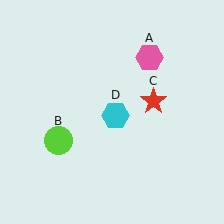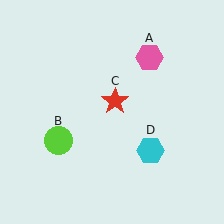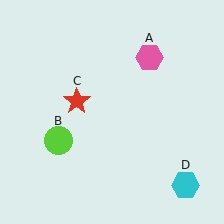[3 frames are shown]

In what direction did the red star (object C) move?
The red star (object C) moved left.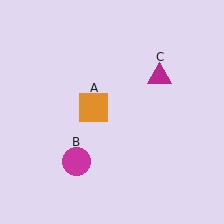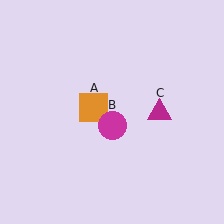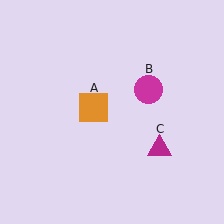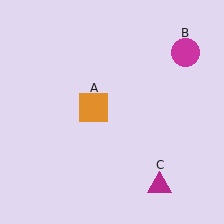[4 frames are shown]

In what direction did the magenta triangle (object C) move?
The magenta triangle (object C) moved down.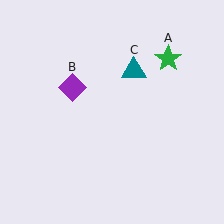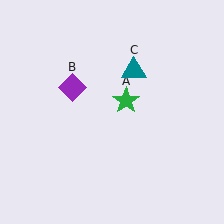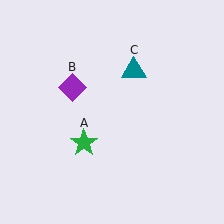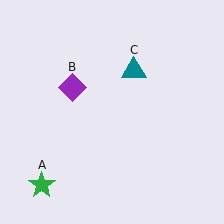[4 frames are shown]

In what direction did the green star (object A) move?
The green star (object A) moved down and to the left.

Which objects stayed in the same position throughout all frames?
Purple diamond (object B) and teal triangle (object C) remained stationary.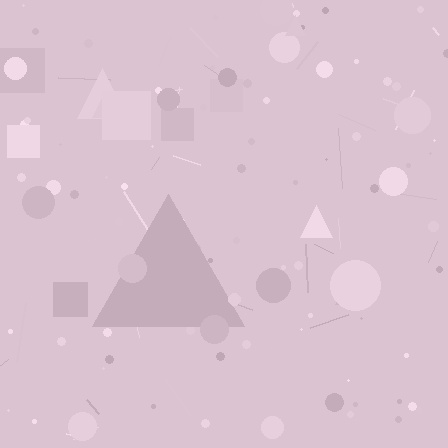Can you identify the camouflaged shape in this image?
The camouflaged shape is a triangle.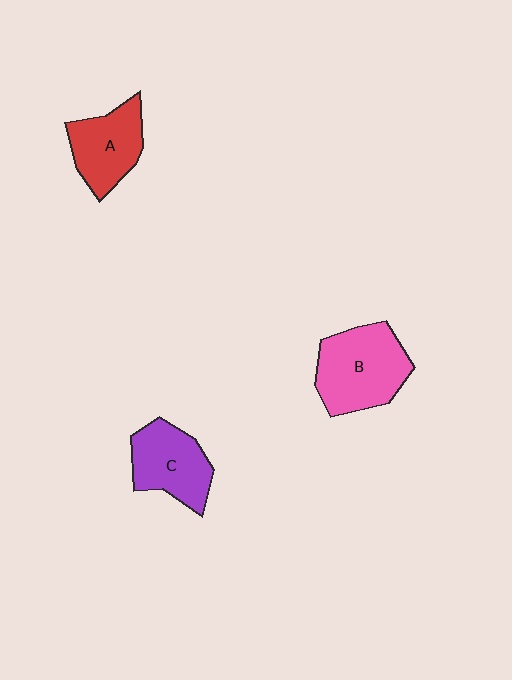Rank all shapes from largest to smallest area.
From largest to smallest: B (pink), C (purple), A (red).